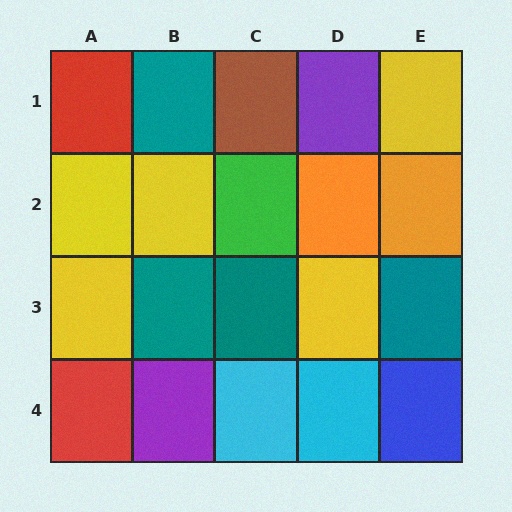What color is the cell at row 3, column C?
Teal.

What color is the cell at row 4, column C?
Cyan.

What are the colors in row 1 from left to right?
Red, teal, brown, purple, yellow.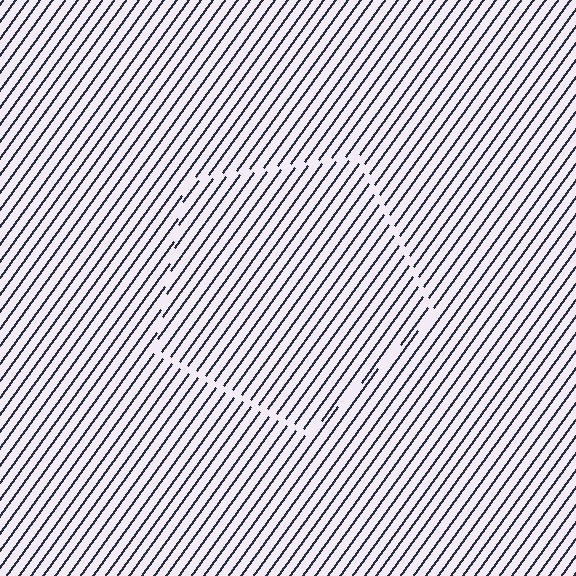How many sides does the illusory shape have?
5 sides — the line-ends trace a pentagon.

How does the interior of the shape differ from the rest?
The interior of the shape contains the same grating, shifted by half a period — the contour is defined by the phase discontinuity where line-ends from the inner and outer gratings abut.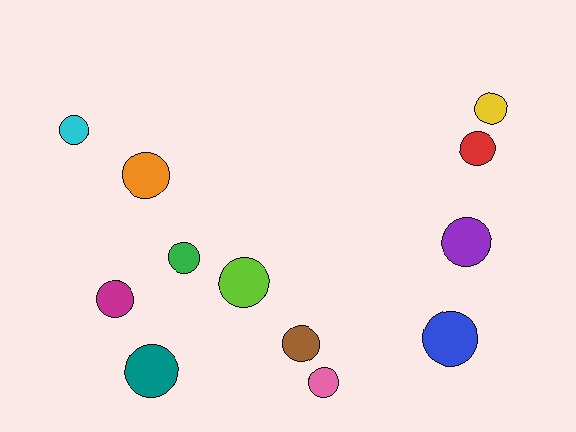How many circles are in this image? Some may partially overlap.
There are 12 circles.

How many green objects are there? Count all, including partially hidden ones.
There is 1 green object.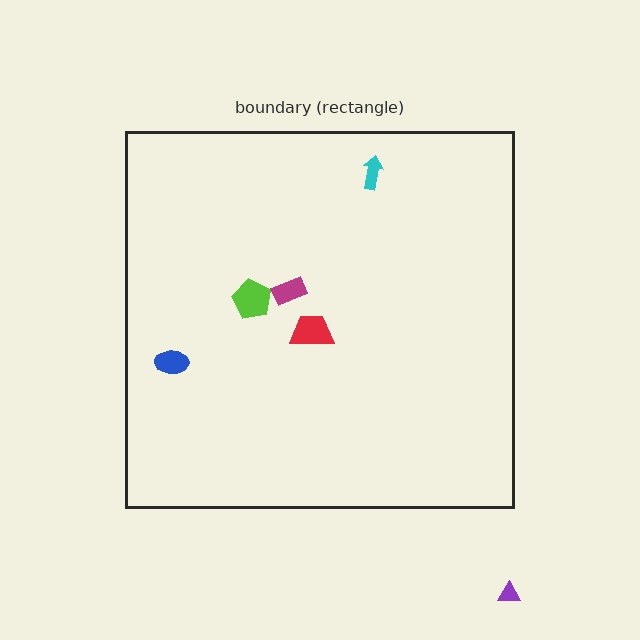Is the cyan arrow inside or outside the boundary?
Inside.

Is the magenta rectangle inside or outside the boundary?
Inside.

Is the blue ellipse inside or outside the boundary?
Inside.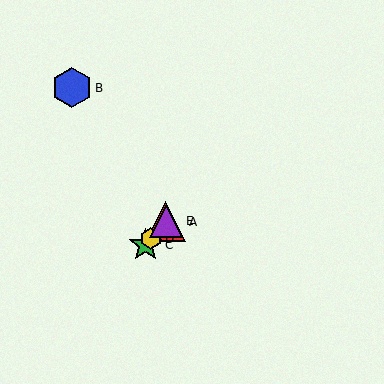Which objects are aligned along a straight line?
Objects A, C, D, E are aligned along a straight line.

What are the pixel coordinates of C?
Object C is at (145, 245).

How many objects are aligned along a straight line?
4 objects (A, C, D, E) are aligned along a straight line.